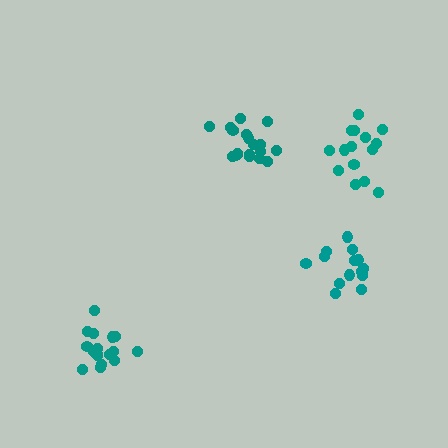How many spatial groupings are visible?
There are 4 spatial groupings.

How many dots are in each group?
Group 1: 19 dots, Group 2: 15 dots, Group 3: 14 dots, Group 4: 18 dots (66 total).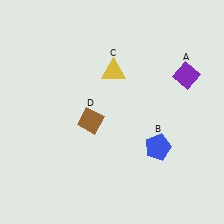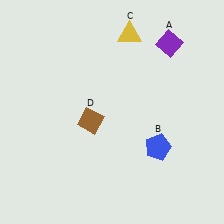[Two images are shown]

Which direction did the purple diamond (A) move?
The purple diamond (A) moved up.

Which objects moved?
The objects that moved are: the purple diamond (A), the yellow triangle (C).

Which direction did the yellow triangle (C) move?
The yellow triangle (C) moved up.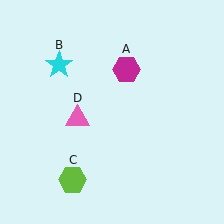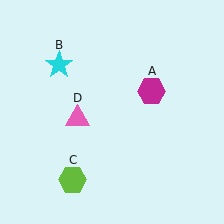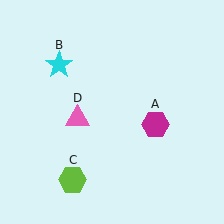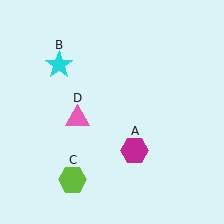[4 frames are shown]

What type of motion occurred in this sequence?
The magenta hexagon (object A) rotated clockwise around the center of the scene.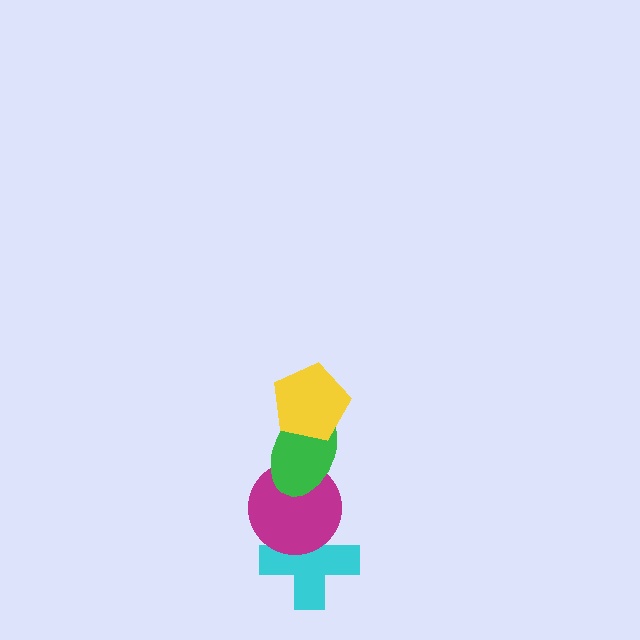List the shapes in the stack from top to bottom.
From top to bottom: the yellow pentagon, the green ellipse, the magenta circle, the cyan cross.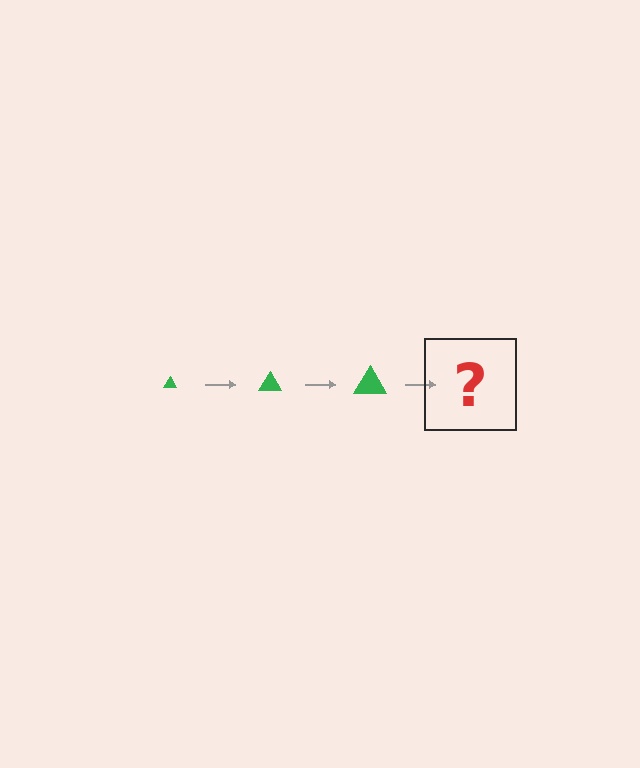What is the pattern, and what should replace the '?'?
The pattern is that the triangle gets progressively larger each step. The '?' should be a green triangle, larger than the previous one.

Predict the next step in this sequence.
The next step is a green triangle, larger than the previous one.